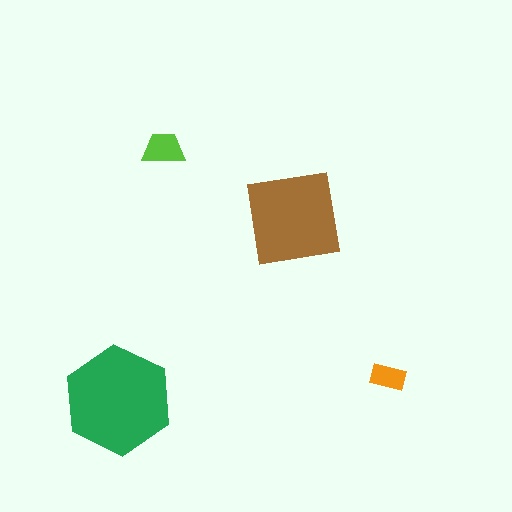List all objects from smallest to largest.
The orange rectangle, the lime trapezoid, the brown square, the green hexagon.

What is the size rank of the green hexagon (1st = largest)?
1st.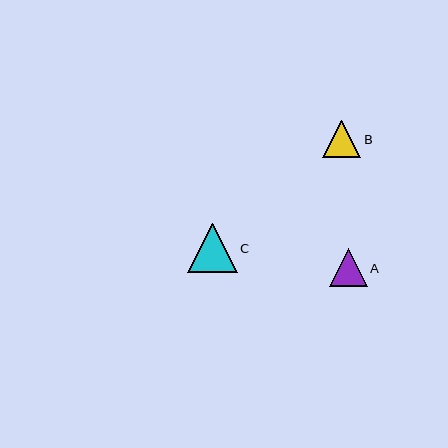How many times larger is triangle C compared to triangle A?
Triangle C is approximately 1.3 times the size of triangle A.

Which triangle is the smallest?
Triangle A is the smallest with a size of approximately 38 pixels.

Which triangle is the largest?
Triangle C is the largest with a size of approximately 50 pixels.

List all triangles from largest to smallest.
From largest to smallest: C, B, A.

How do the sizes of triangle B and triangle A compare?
Triangle B and triangle A are approximately the same size.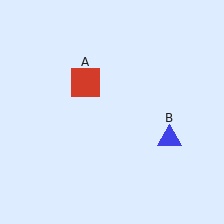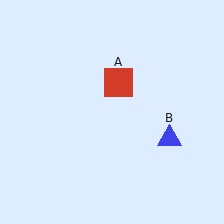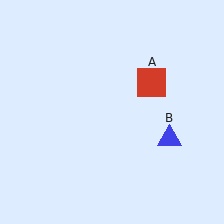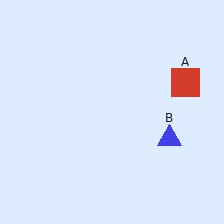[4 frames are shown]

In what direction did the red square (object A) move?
The red square (object A) moved right.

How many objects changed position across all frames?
1 object changed position: red square (object A).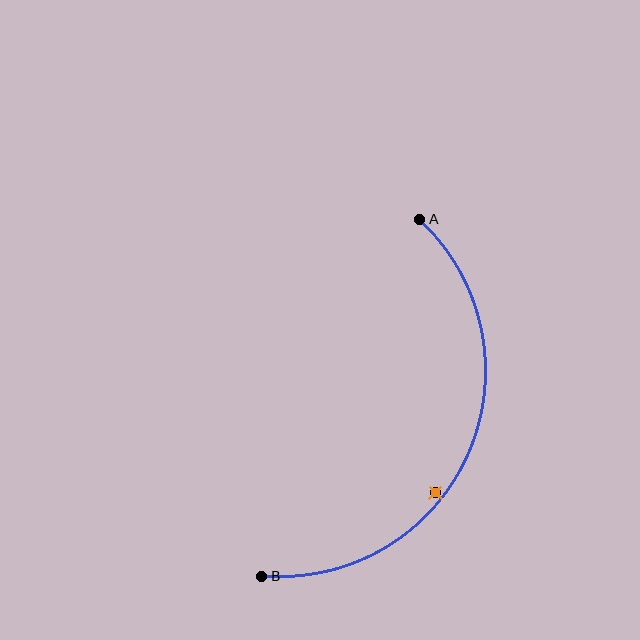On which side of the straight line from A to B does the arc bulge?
The arc bulges to the right of the straight line connecting A and B.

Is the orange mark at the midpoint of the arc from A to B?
No — the orange mark does not lie on the arc at all. It sits slightly inside the curve.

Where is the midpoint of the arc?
The arc midpoint is the point on the curve farthest from the straight line joining A and B. It sits to the right of that line.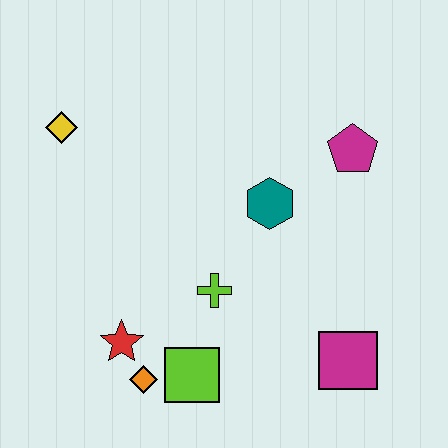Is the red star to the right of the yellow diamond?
Yes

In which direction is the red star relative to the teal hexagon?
The red star is to the left of the teal hexagon.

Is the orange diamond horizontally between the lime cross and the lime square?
No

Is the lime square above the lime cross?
No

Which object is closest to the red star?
The orange diamond is closest to the red star.